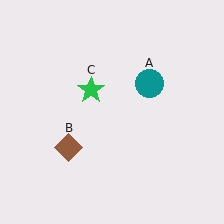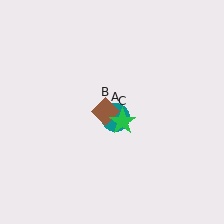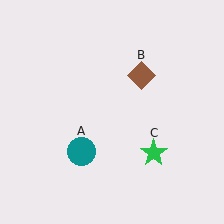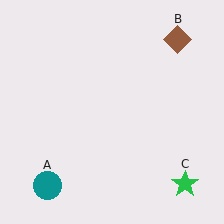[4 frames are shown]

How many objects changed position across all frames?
3 objects changed position: teal circle (object A), brown diamond (object B), green star (object C).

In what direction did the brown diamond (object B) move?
The brown diamond (object B) moved up and to the right.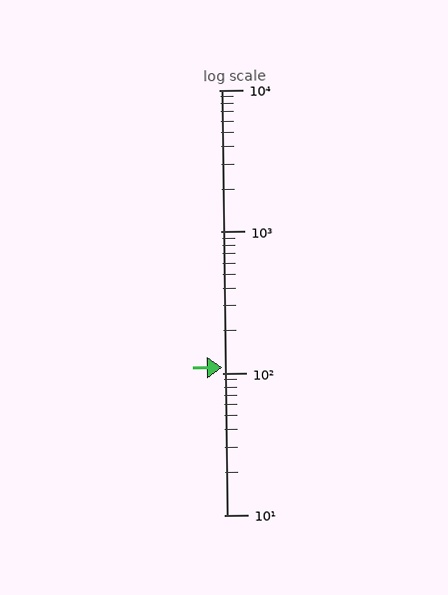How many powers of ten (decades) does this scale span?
The scale spans 3 decades, from 10 to 10000.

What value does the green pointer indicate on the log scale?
The pointer indicates approximately 110.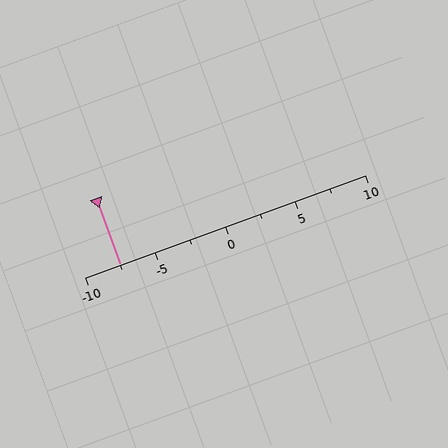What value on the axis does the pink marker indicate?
The marker indicates approximately -7.5.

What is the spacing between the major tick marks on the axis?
The major ticks are spaced 5 apart.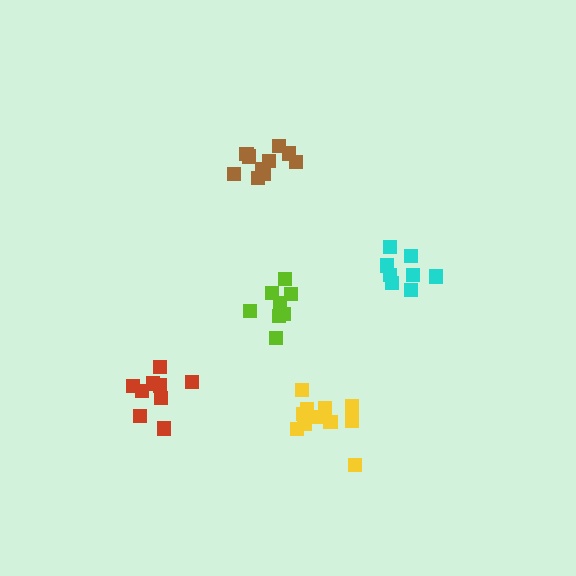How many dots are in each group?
Group 1: 12 dots, Group 2: 9 dots, Group 3: 8 dots, Group 4: 10 dots, Group 5: 8 dots (47 total).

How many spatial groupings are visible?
There are 5 spatial groupings.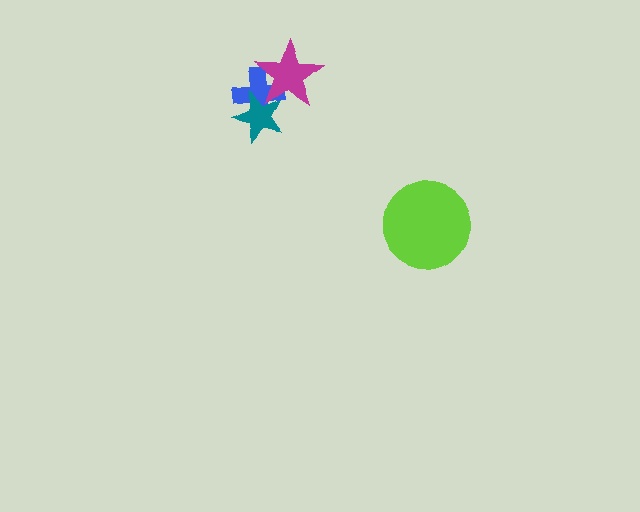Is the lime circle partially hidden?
No, no other shape covers it.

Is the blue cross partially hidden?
Yes, it is partially covered by another shape.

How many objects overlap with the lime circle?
0 objects overlap with the lime circle.